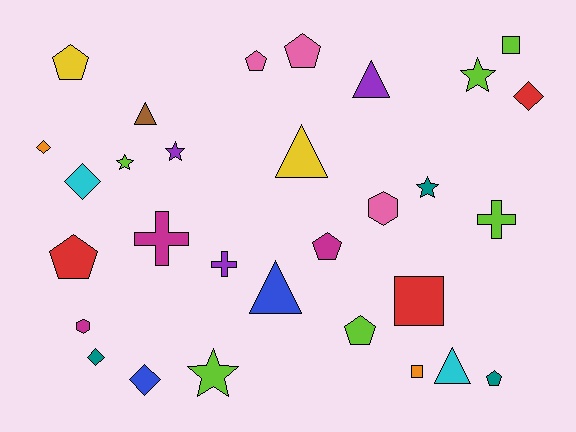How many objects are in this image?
There are 30 objects.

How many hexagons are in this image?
There are 2 hexagons.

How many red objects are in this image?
There are 3 red objects.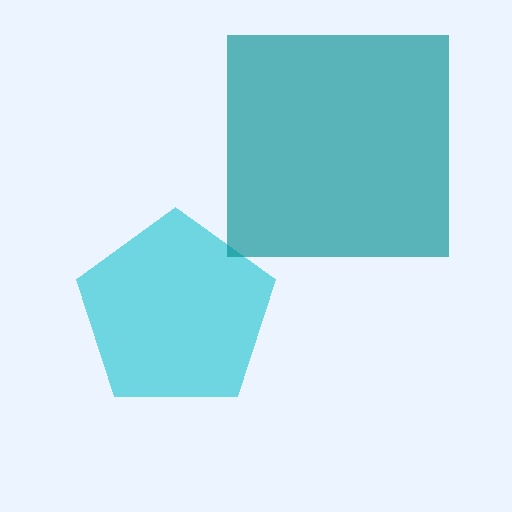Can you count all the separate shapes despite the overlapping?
Yes, there are 2 separate shapes.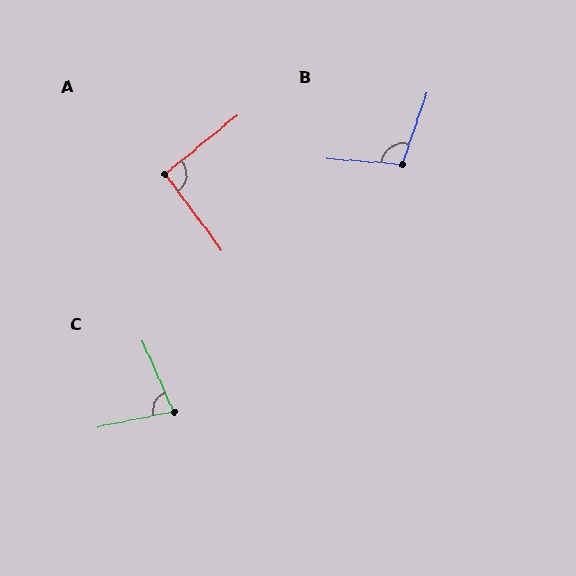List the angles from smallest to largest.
C (77°), A (93°), B (105°).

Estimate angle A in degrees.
Approximately 93 degrees.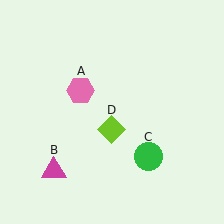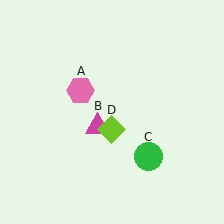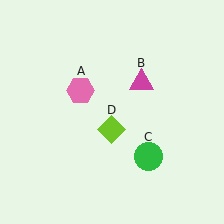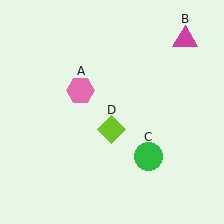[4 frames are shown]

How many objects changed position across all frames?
1 object changed position: magenta triangle (object B).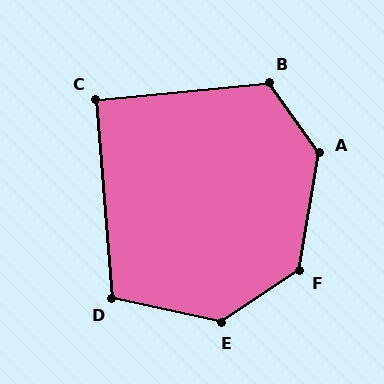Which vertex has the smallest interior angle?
C, at approximately 91 degrees.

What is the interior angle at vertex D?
Approximately 107 degrees (obtuse).